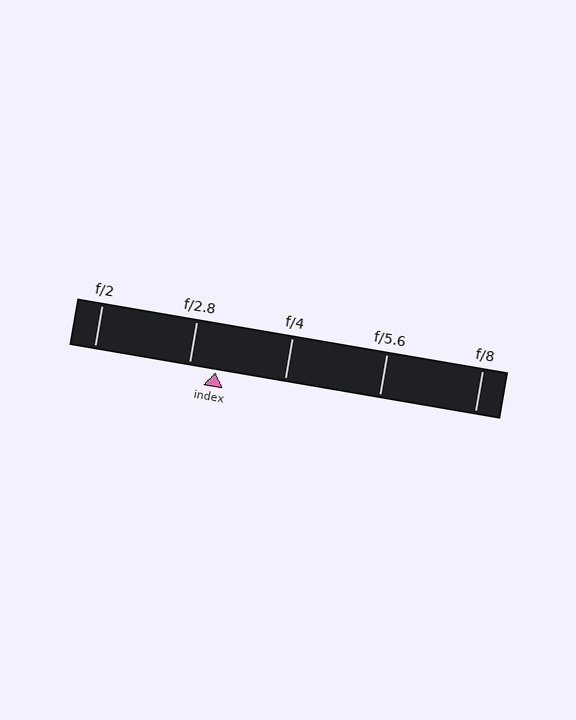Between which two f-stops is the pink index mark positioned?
The index mark is between f/2.8 and f/4.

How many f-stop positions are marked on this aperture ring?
There are 5 f-stop positions marked.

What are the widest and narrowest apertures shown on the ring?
The widest aperture shown is f/2 and the narrowest is f/8.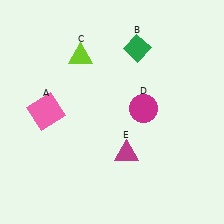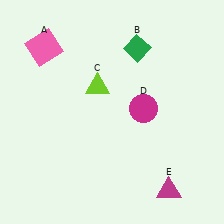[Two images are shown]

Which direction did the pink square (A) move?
The pink square (A) moved up.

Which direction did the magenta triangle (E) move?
The magenta triangle (E) moved right.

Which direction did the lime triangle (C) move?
The lime triangle (C) moved down.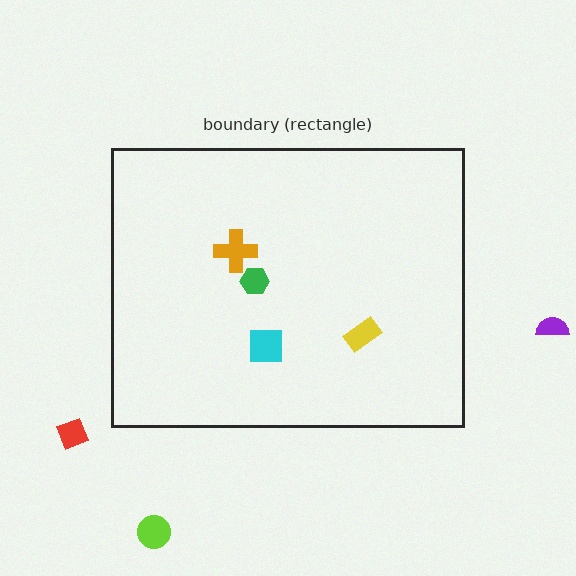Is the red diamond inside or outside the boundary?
Outside.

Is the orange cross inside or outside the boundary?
Inside.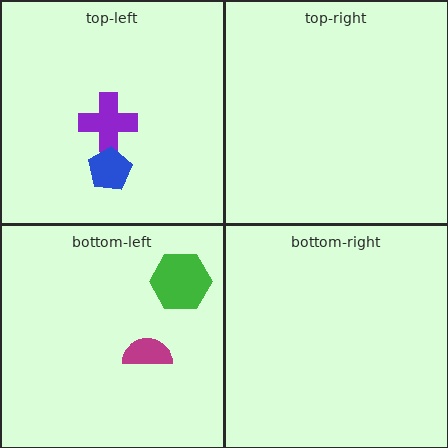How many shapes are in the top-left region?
2.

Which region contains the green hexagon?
The bottom-left region.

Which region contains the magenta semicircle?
The bottom-left region.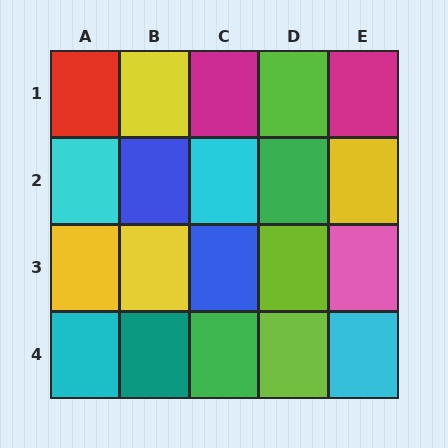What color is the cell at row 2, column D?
Green.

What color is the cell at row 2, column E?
Yellow.